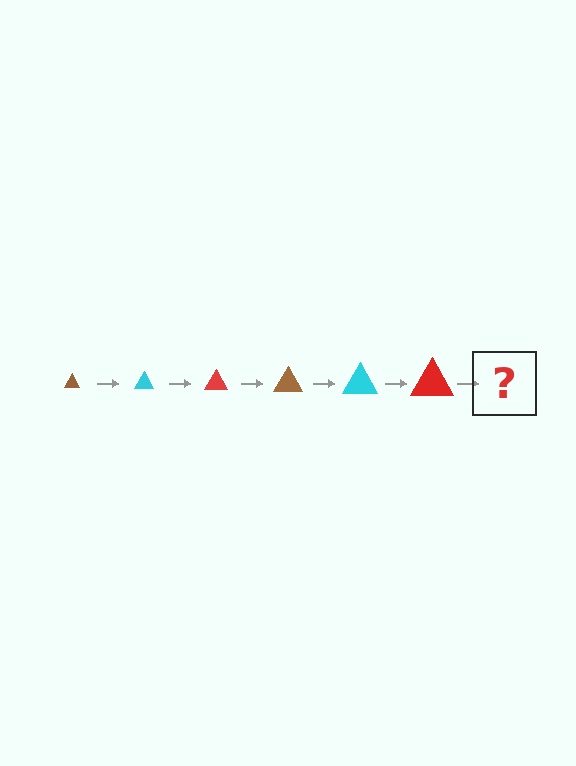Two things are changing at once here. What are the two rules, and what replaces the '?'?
The two rules are that the triangle grows larger each step and the color cycles through brown, cyan, and red. The '?' should be a brown triangle, larger than the previous one.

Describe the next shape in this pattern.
It should be a brown triangle, larger than the previous one.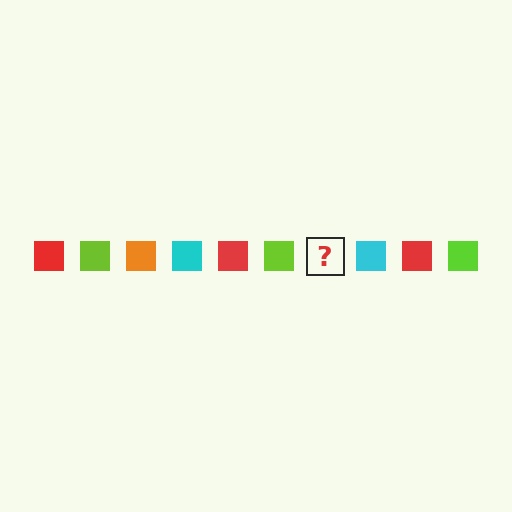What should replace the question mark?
The question mark should be replaced with an orange square.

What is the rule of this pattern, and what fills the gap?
The rule is that the pattern cycles through red, lime, orange, cyan squares. The gap should be filled with an orange square.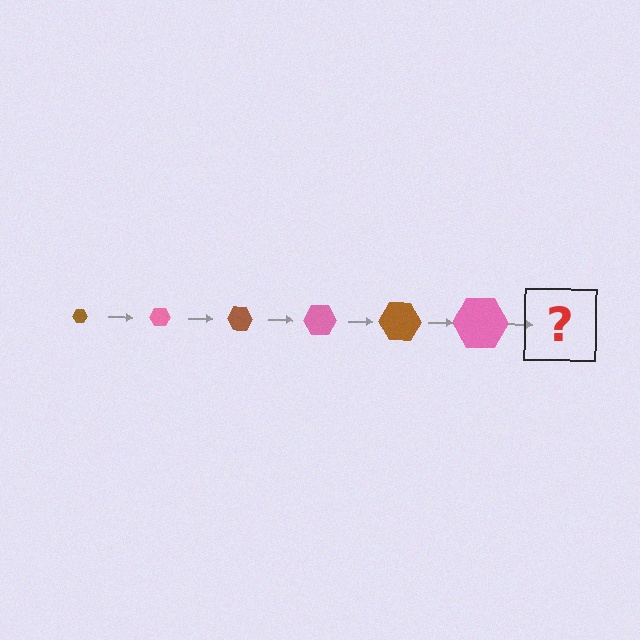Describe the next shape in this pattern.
It should be a brown hexagon, larger than the previous one.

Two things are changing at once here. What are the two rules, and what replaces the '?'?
The two rules are that the hexagon grows larger each step and the color cycles through brown and pink. The '?' should be a brown hexagon, larger than the previous one.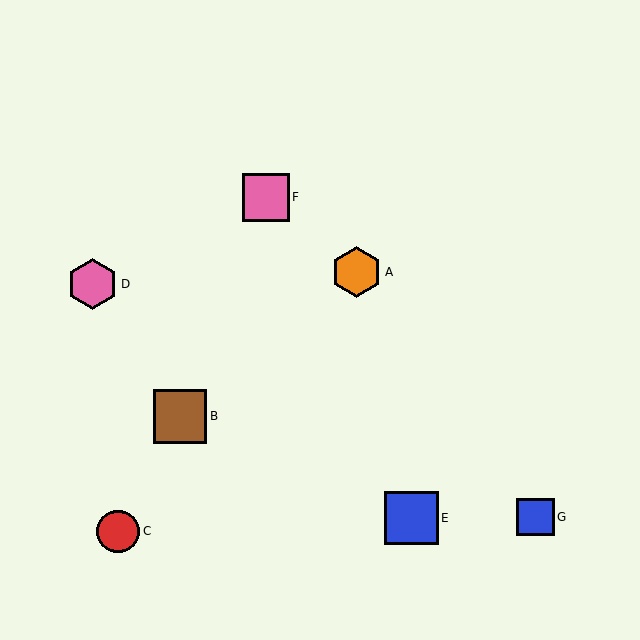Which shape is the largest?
The brown square (labeled B) is the largest.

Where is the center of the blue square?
The center of the blue square is at (412, 518).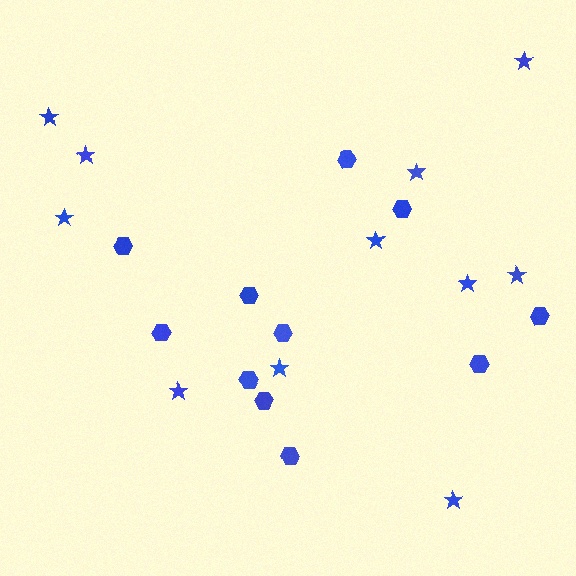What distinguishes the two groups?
There are 2 groups: one group of hexagons (11) and one group of stars (11).